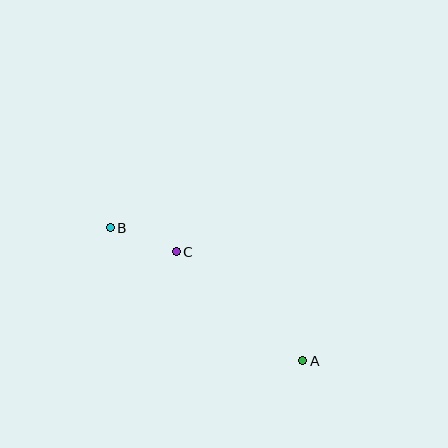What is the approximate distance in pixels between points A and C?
The distance between A and C is approximately 167 pixels.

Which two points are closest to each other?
Points B and C are closest to each other.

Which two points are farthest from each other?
Points A and B are farthest from each other.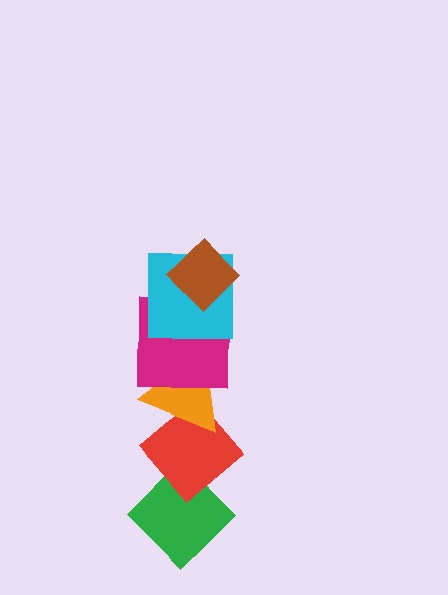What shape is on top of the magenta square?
The cyan square is on top of the magenta square.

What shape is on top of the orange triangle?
The magenta square is on top of the orange triangle.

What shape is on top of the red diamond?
The orange triangle is on top of the red diamond.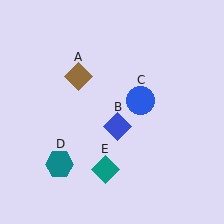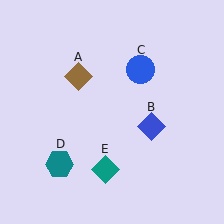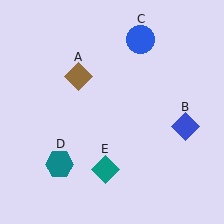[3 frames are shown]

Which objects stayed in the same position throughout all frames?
Brown diamond (object A) and teal hexagon (object D) and teal diamond (object E) remained stationary.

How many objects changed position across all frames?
2 objects changed position: blue diamond (object B), blue circle (object C).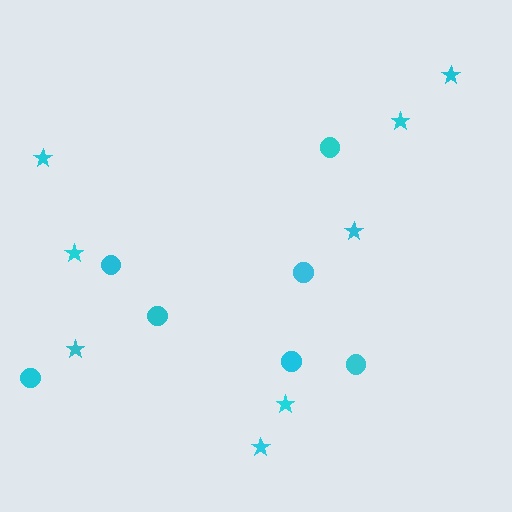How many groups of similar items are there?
There are 2 groups: one group of stars (8) and one group of circles (7).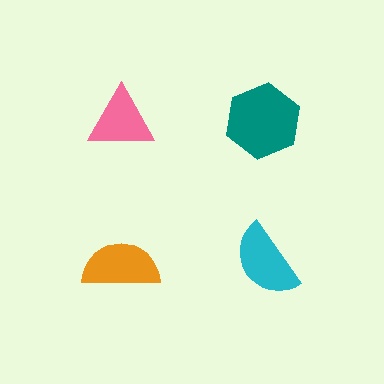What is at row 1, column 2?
A teal hexagon.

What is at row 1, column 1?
A pink triangle.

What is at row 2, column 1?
An orange semicircle.